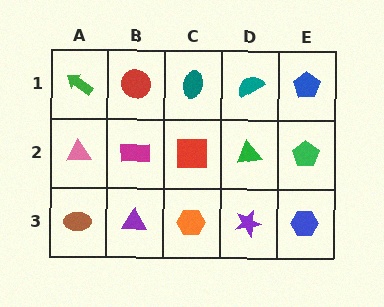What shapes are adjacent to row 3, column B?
A magenta rectangle (row 2, column B), a brown ellipse (row 3, column A), an orange hexagon (row 3, column C).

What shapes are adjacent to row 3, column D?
A green triangle (row 2, column D), an orange hexagon (row 3, column C), a blue hexagon (row 3, column E).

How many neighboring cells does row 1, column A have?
2.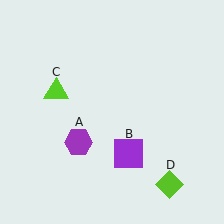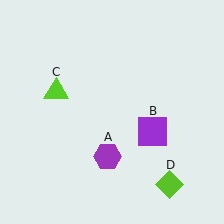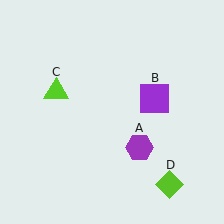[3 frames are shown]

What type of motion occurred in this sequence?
The purple hexagon (object A), purple square (object B) rotated counterclockwise around the center of the scene.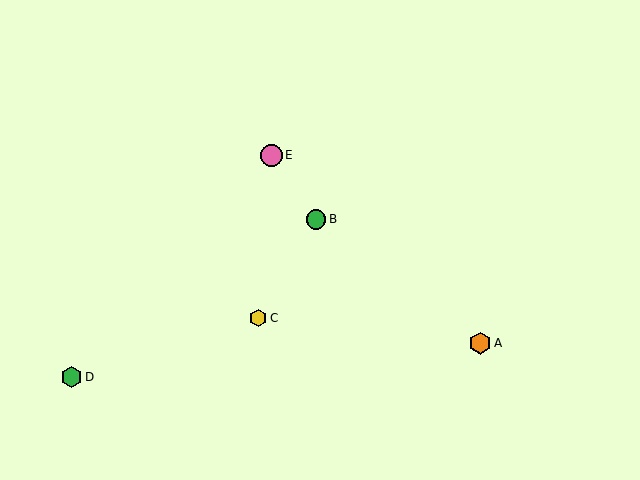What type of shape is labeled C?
Shape C is a yellow hexagon.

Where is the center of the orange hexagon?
The center of the orange hexagon is at (480, 343).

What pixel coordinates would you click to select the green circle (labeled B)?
Click at (316, 219) to select the green circle B.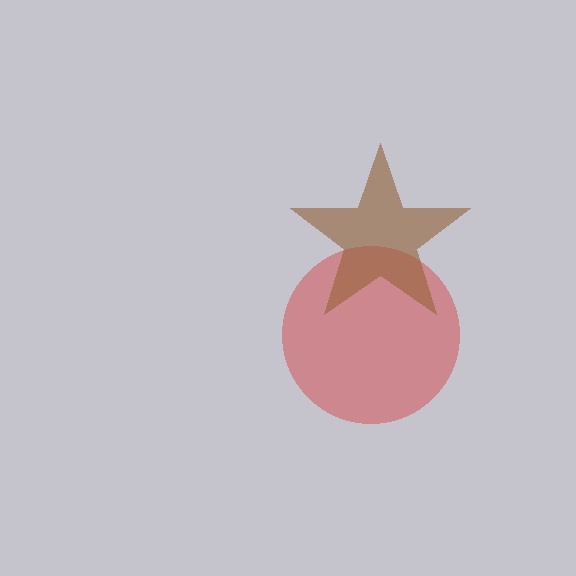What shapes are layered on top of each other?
The layered shapes are: a red circle, a brown star.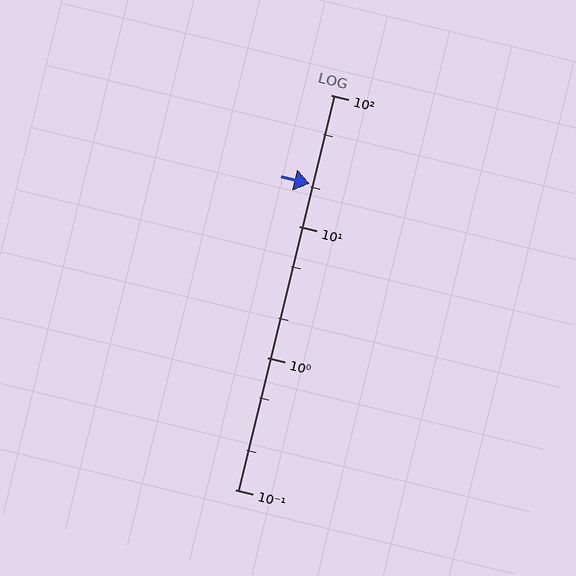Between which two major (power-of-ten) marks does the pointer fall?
The pointer is between 10 and 100.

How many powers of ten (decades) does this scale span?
The scale spans 3 decades, from 0.1 to 100.